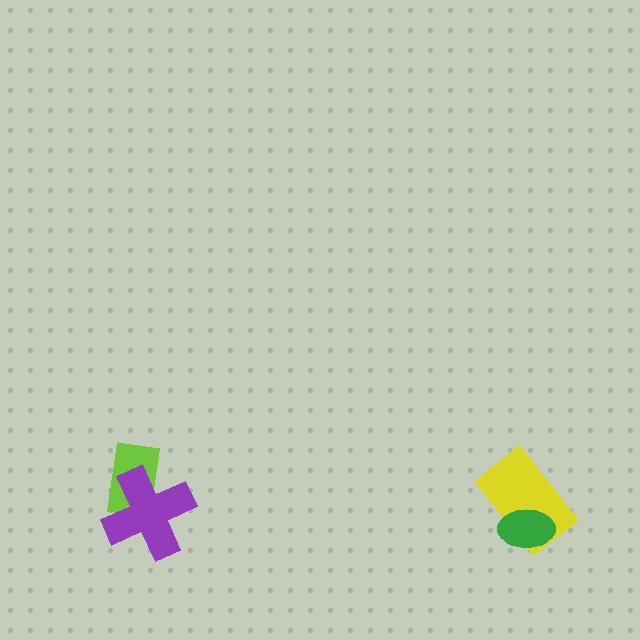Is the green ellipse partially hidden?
No, no other shape covers it.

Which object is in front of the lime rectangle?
The purple cross is in front of the lime rectangle.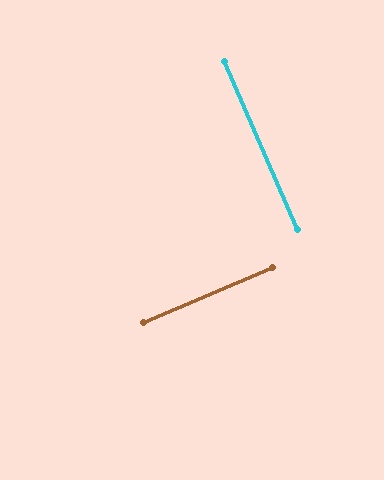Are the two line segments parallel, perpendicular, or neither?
Perpendicular — they meet at approximately 90°.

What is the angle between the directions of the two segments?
Approximately 90 degrees.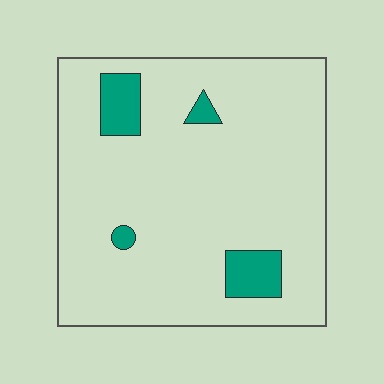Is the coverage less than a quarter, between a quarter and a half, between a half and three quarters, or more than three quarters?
Less than a quarter.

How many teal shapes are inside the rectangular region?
4.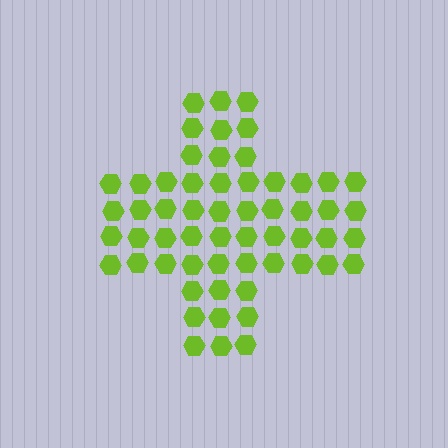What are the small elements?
The small elements are hexagons.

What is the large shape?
The large shape is a cross.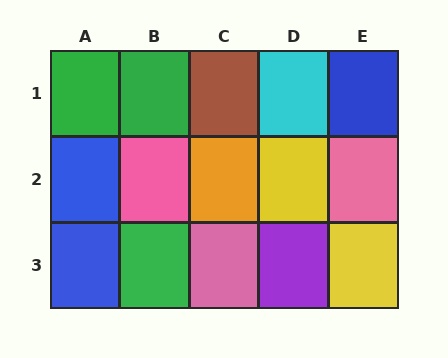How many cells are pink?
3 cells are pink.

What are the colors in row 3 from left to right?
Blue, green, pink, purple, yellow.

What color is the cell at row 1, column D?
Cyan.